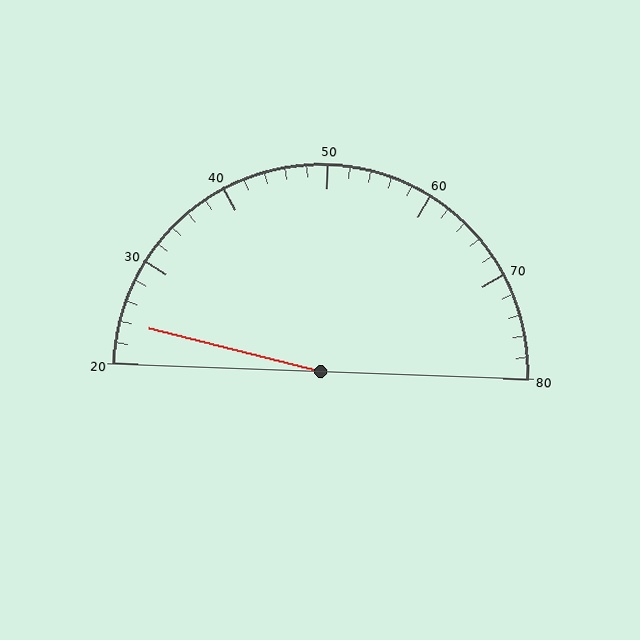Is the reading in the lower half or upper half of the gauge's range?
The reading is in the lower half of the range (20 to 80).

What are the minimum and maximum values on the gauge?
The gauge ranges from 20 to 80.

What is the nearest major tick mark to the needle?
The nearest major tick mark is 20.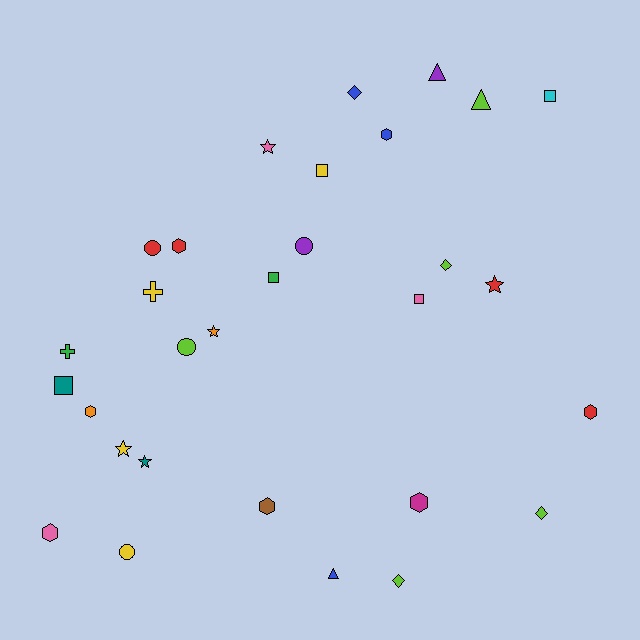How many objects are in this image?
There are 30 objects.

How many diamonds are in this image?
There are 4 diamonds.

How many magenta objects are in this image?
There is 1 magenta object.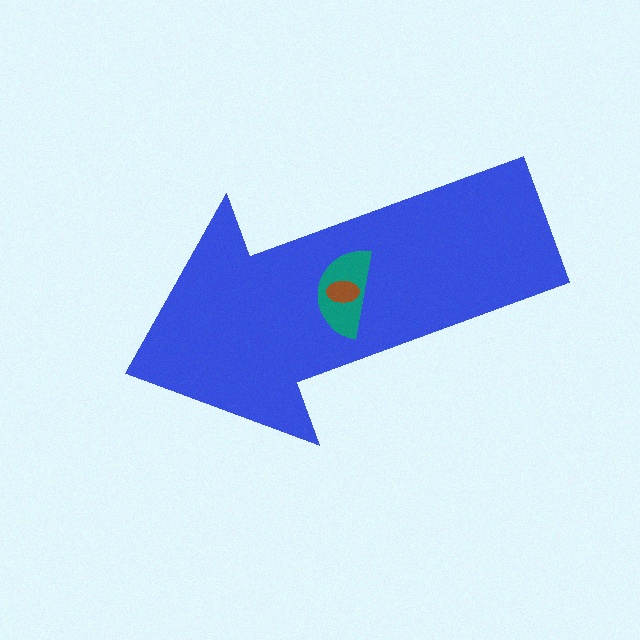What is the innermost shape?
The brown ellipse.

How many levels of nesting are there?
3.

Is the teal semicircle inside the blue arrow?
Yes.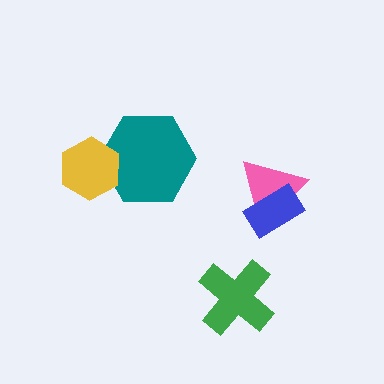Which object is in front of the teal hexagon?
The yellow hexagon is in front of the teal hexagon.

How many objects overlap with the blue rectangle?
1 object overlaps with the blue rectangle.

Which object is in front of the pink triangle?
The blue rectangle is in front of the pink triangle.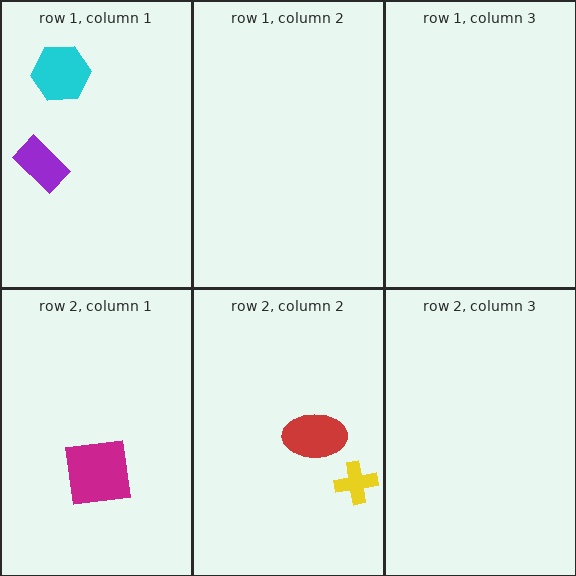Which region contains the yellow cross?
The row 2, column 2 region.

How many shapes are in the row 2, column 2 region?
2.